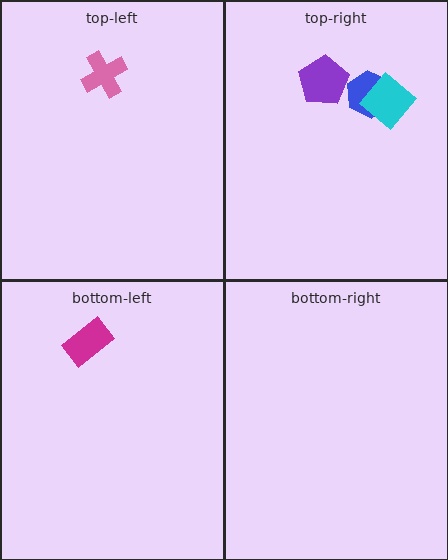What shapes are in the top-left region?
The pink cross.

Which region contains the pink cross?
The top-left region.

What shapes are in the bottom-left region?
The magenta rectangle.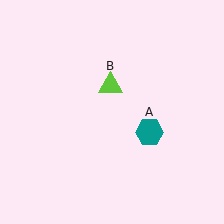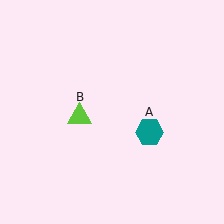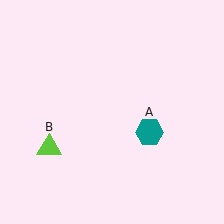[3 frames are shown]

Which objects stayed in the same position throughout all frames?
Teal hexagon (object A) remained stationary.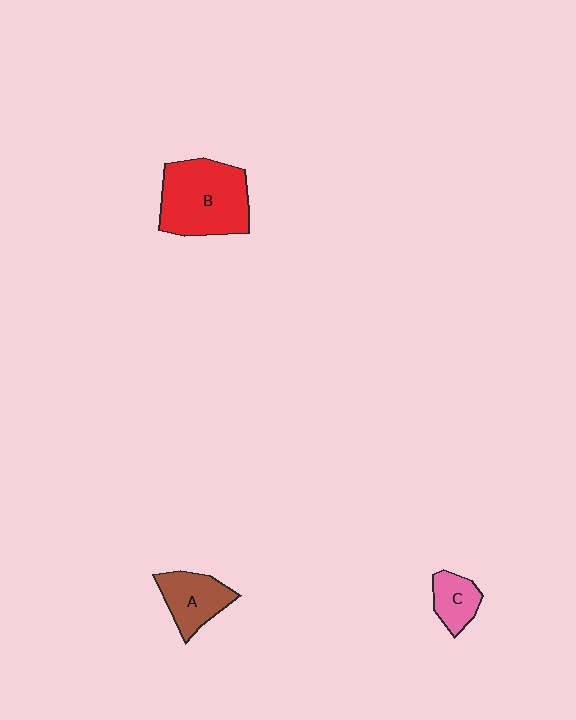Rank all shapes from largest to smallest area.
From largest to smallest: B (red), A (brown), C (pink).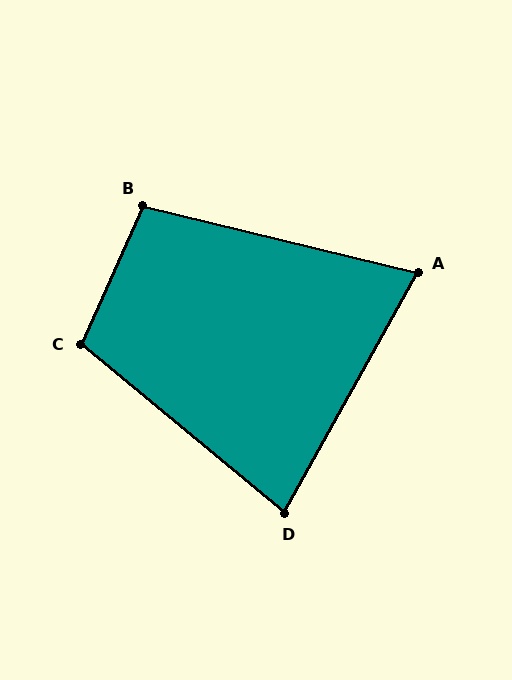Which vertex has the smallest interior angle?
A, at approximately 75 degrees.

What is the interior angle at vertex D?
Approximately 79 degrees (acute).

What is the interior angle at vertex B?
Approximately 101 degrees (obtuse).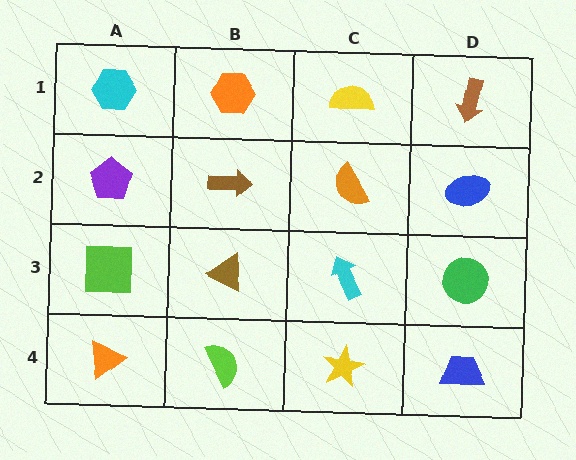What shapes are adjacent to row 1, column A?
A purple pentagon (row 2, column A), an orange hexagon (row 1, column B).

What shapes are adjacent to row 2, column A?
A cyan hexagon (row 1, column A), a lime square (row 3, column A), a brown arrow (row 2, column B).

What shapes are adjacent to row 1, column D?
A blue ellipse (row 2, column D), a yellow semicircle (row 1, column C).